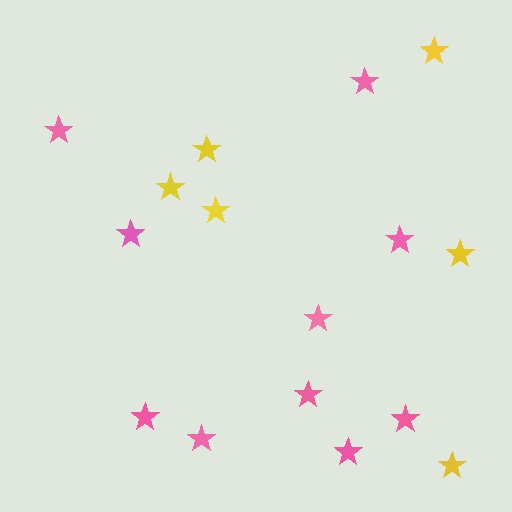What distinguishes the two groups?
There are 2 groups: one group of pink stars (10) and one group of yellow stars (6).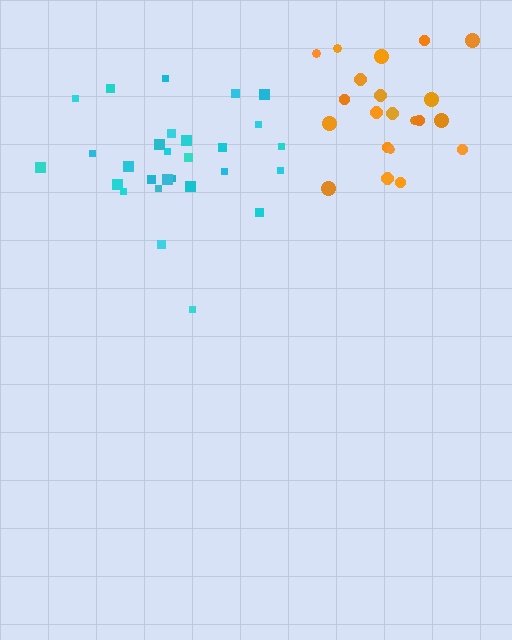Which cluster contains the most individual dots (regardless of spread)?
Cyan (28).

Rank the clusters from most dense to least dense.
orange, cyan.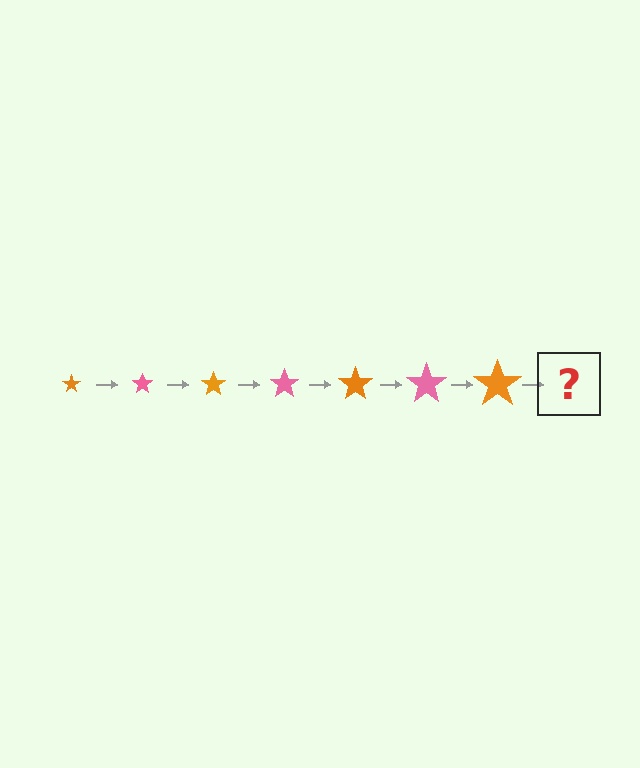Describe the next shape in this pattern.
It should be a pink star, larger than the previous one.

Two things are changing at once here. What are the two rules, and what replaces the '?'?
The two rules are that the star grows larger each step and the color cycles through orange and pink. The '?' should be a pink star, larger than the previous one.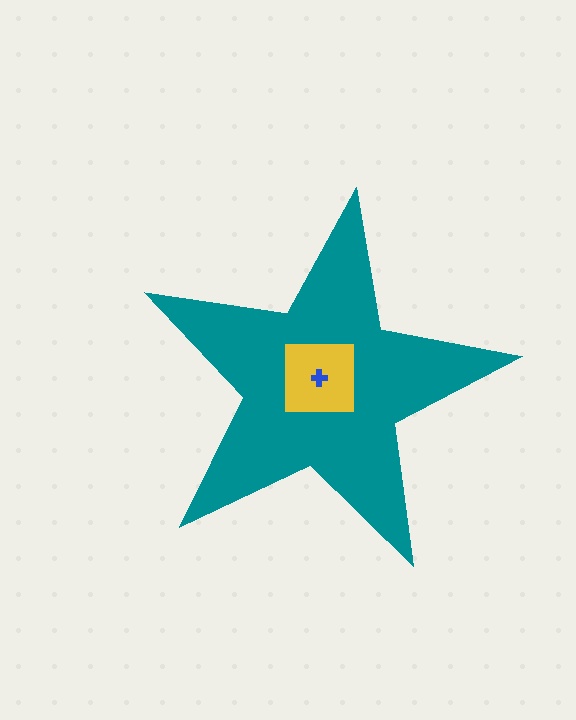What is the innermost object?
The blue cross.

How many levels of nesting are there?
3.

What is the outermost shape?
The teal star.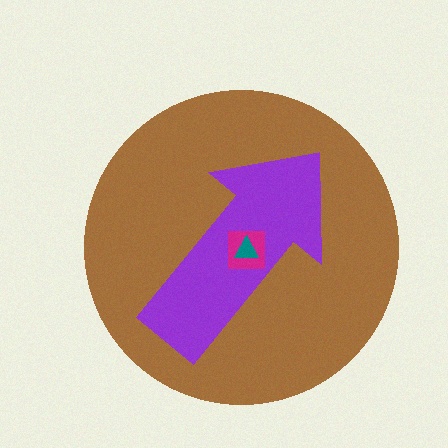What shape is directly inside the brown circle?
The purple arrow.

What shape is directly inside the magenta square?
The teal triangle.